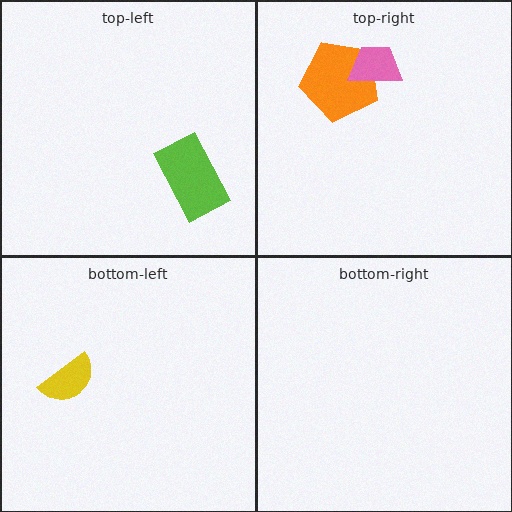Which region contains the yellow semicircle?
The bottom-left region.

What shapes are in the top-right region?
The orange pentagon, the pink trapezoid.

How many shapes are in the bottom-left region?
1.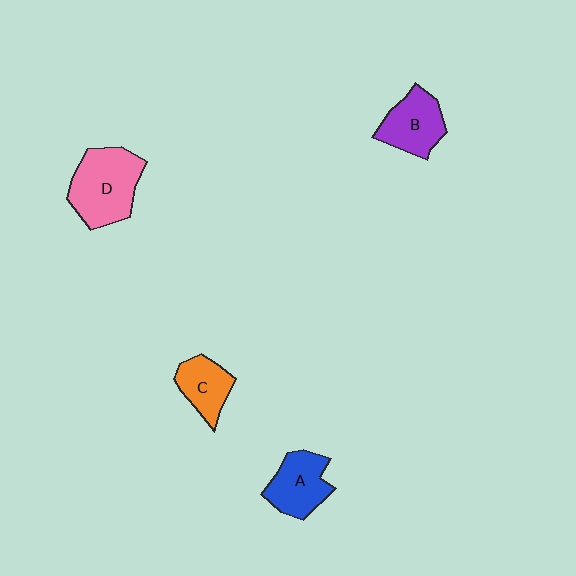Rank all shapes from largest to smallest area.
From largest to smallest: D (pink), B (purple), A (blue), C (orange).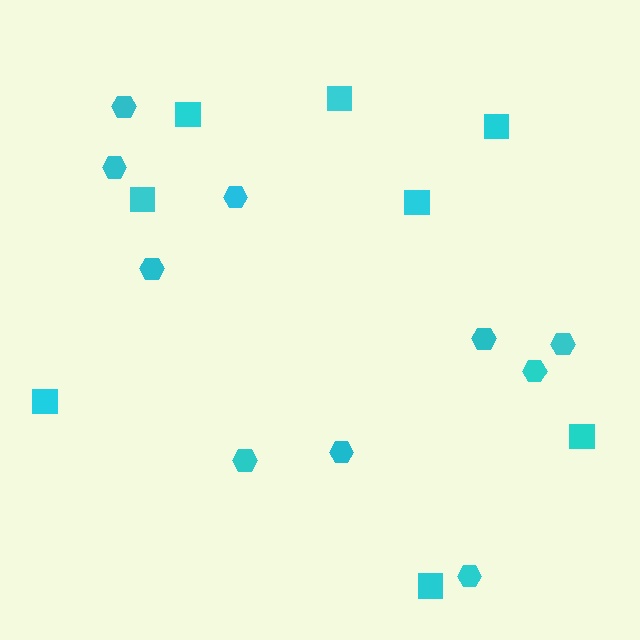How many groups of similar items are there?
There are 2 groups: one group of squares (8) and one group of hexagons (10).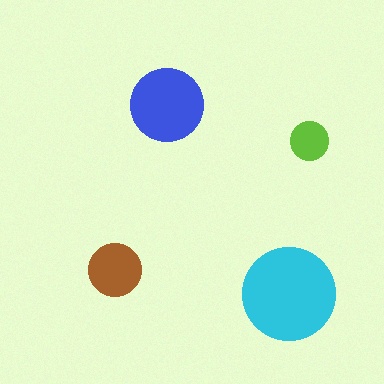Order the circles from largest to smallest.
the cyan one, the blue one, the brown one, the lime one.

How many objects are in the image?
There are 4 objects in the image.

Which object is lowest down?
The cyan circle is bottommost.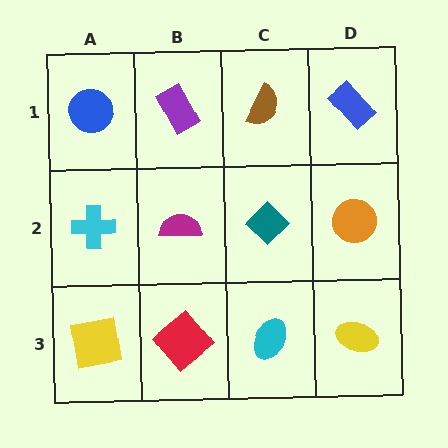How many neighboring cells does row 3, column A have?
2.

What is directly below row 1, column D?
An orange circle.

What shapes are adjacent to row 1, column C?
A teal diamond (row 2, column C), a purple rectangle (row 1, column B), a blue rectangle (row 1, column D).